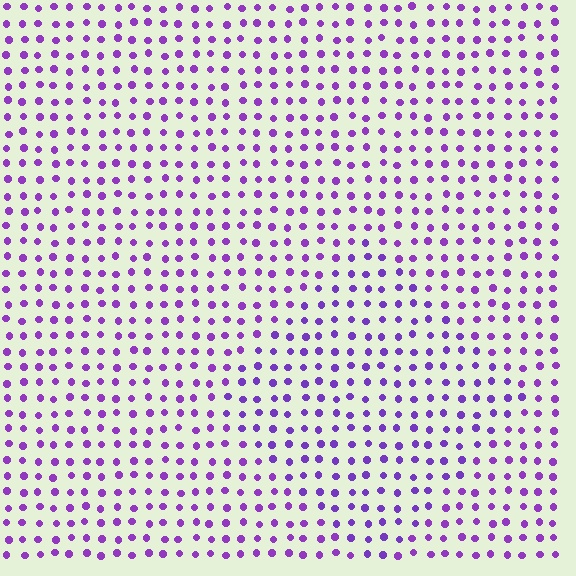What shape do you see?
I see a diamond.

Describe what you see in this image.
The image is filled with small purple elements in a uniform arrangement. A diamond-shaped region is visible where the elements are tinted to a slightly different hue, forming a subtle color boundary.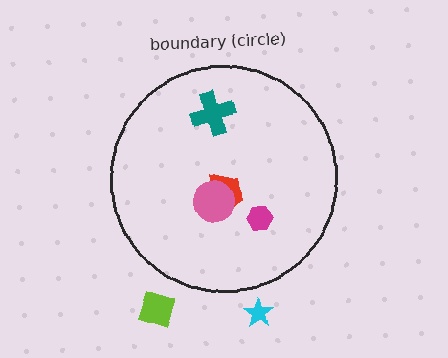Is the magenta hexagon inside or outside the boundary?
Inside.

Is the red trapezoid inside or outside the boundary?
Inside.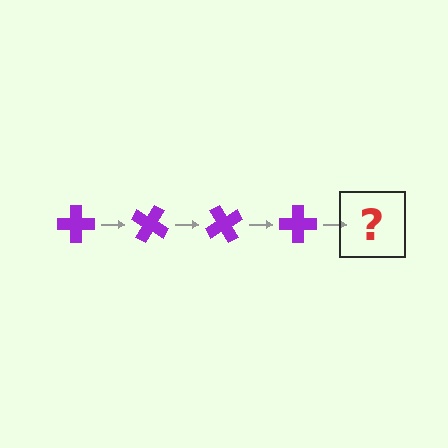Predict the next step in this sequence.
The next step is a purple cross rotated 120 degrees.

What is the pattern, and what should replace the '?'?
The pattern is that the cross rotates 30 degrees each step. The '?' should be a purple cross rotated 120 degrees.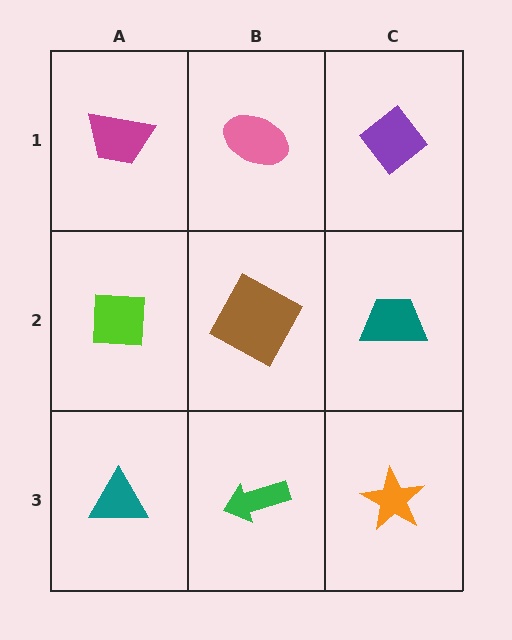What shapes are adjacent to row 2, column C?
A purple diamond (row 1, column C), an orange star (row 3, column C), a brown square (row 2, column B).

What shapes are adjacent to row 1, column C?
A teal trapezoid (row 2, column C), a pink ellipse (row 1, column B).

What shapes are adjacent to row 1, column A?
A lime square (row 2, column A), a pink ellipse (row 1, column B).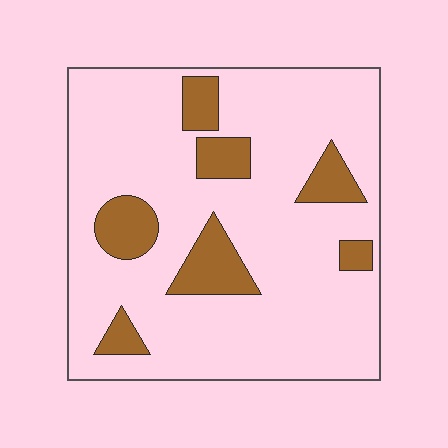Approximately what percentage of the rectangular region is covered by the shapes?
Approximately 15%.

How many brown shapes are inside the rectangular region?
7.